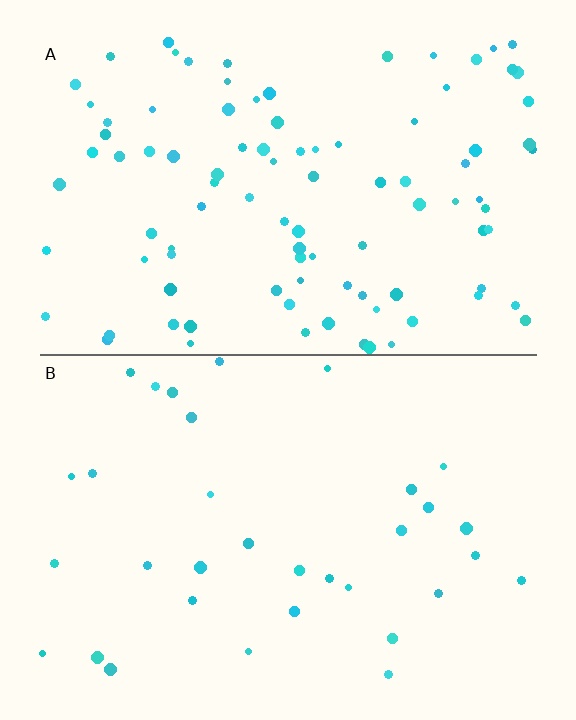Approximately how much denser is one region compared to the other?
Approximately 2.9× — region A over region B.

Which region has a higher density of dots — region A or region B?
A (the top).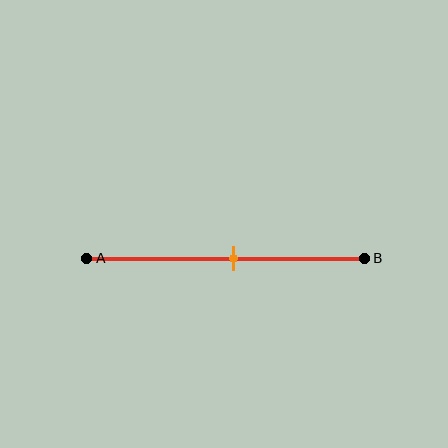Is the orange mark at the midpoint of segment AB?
No, the mark is at about 55% from A, not at the 50% midpoint.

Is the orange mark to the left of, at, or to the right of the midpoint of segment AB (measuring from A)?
The orange mark is to the right of the midpoint of segment AB.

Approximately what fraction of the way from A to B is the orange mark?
The orange mark is approximately 55% of the way from A to B.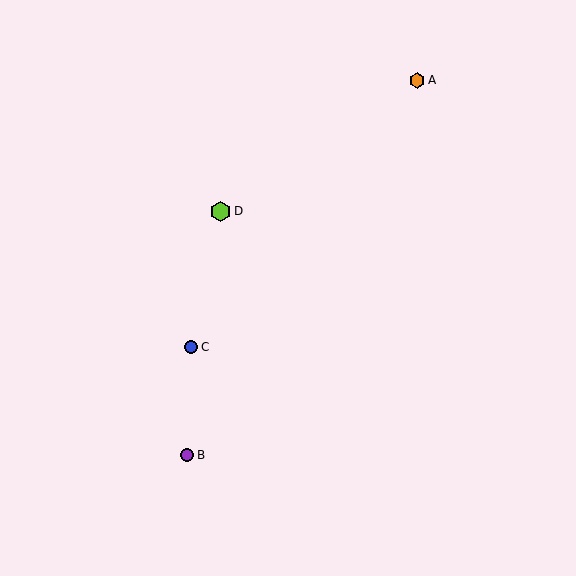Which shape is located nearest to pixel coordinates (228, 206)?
The lime hexagon (labeled D) at (220, 211) is nearest to that location.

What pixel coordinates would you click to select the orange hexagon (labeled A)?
Click at (417, 80) to select the orange hexagon A.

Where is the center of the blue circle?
The center of the blue circle is at (191, 347).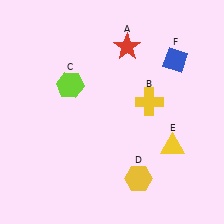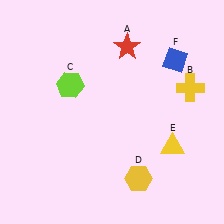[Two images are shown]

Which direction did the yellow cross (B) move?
The yellow cross (B) moved right.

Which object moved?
The yellow cross (B) moved right.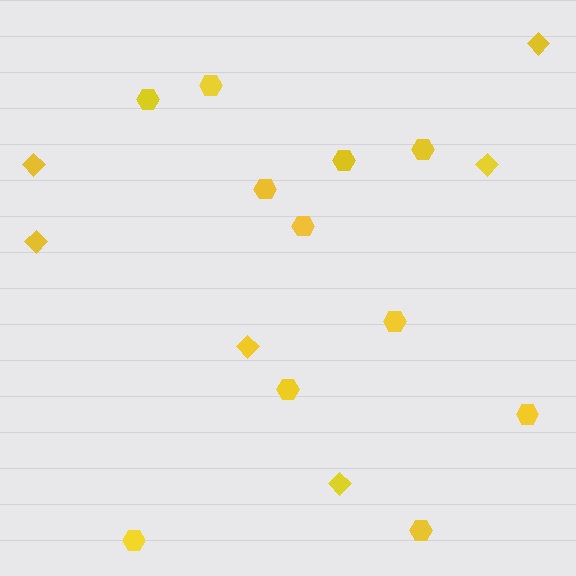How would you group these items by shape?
There are 2 groups: one group of diamonds (6) and one group of hexagons (11).